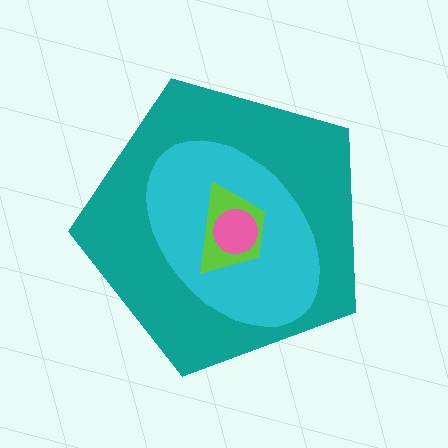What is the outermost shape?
The teal pentagon.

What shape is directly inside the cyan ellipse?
The lime trapezoid.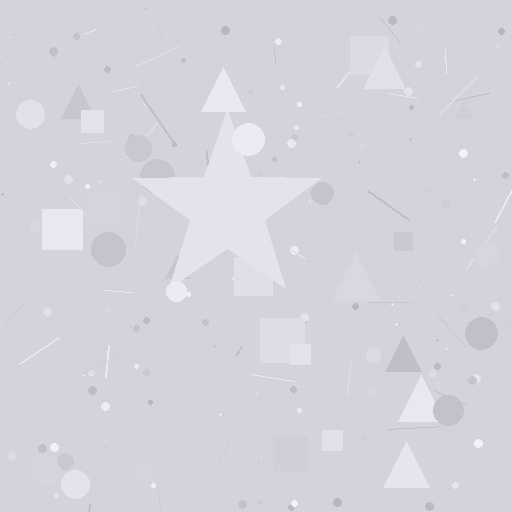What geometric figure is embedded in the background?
A star is embedded in the background.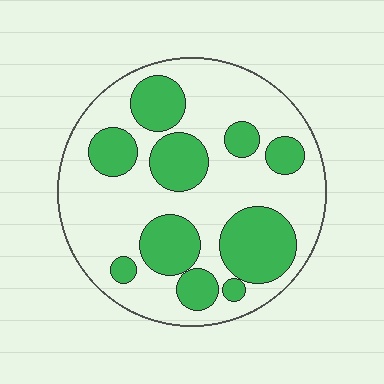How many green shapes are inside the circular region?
10.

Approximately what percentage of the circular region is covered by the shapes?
Approximately 35%.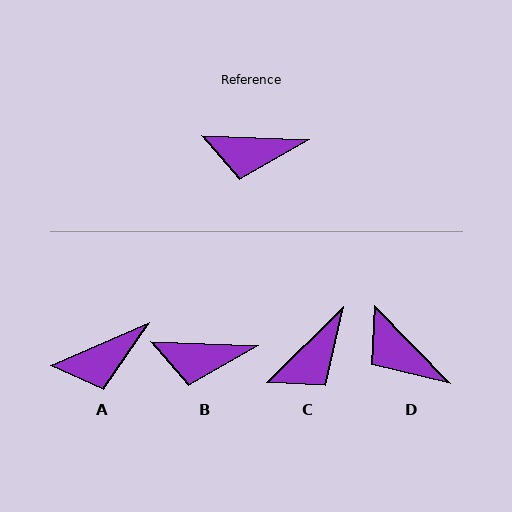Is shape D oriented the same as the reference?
No, it is off by about 43 degrees.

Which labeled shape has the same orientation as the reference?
B.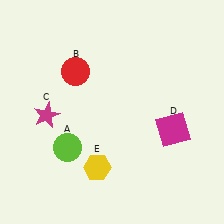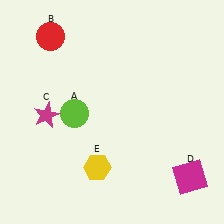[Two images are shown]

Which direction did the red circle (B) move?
The red circle (B) moved up.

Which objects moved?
The objects that moved are: the lime circle (A), the red circle (B), the magenta square (D).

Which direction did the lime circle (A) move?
The lime circle (A) moved up.